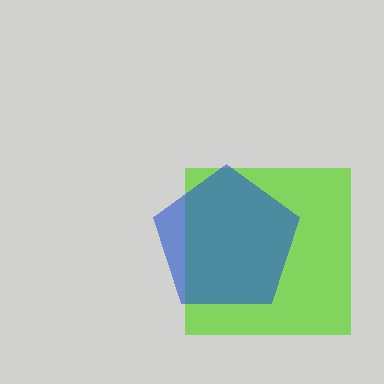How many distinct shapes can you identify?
There are 2 distinct shapes: a lime square, a blue pentagon.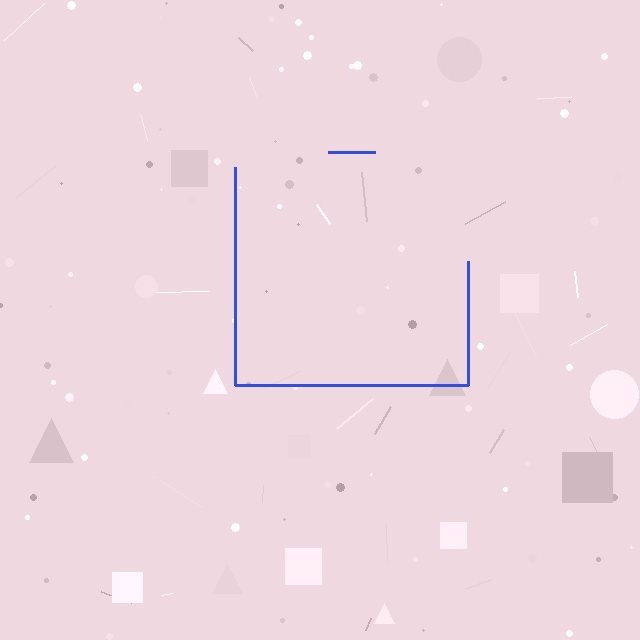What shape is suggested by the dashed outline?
The dashed outline suggests a square.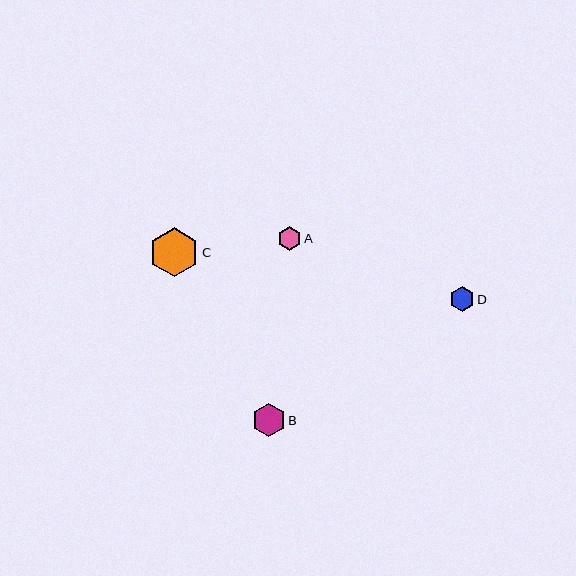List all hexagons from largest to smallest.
From largest to smallest: C, B, D, A.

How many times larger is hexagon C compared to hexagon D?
Hexagon C is approximately 2.0 times the size of hexagon D.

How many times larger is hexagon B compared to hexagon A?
Hexagon B is approximately 1.4 times the size of hexagon A.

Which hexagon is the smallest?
Hexagon A is the smallest with a size of approximately 24 pixels.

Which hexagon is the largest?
Hexagon C is the largest with a size of approximately 49 pixels.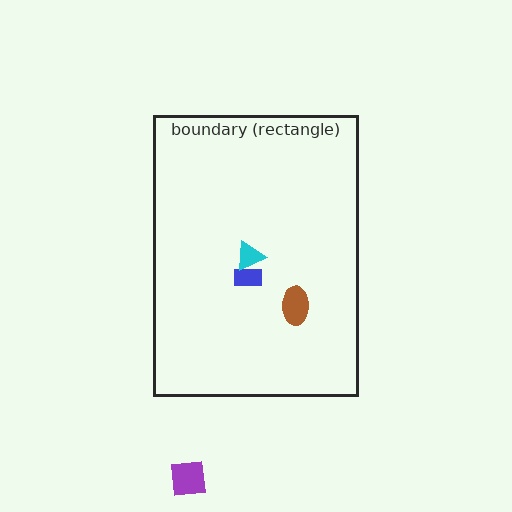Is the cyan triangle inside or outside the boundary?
Inside.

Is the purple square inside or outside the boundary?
Outside.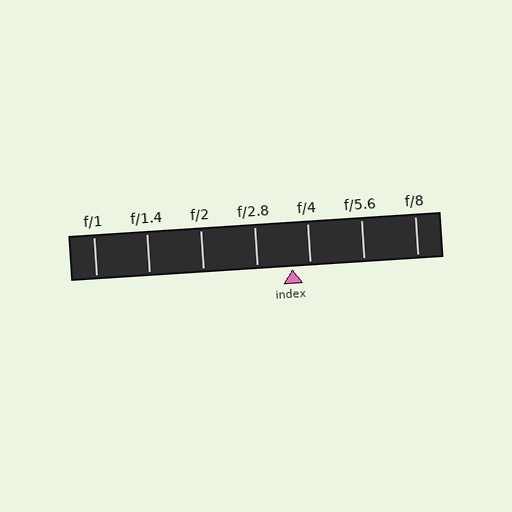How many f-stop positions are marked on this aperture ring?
There are 7 f-stop positions marked.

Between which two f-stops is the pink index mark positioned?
The index mark is between f/2.8 and f/4.